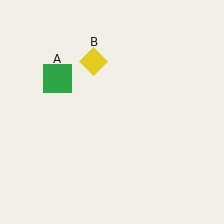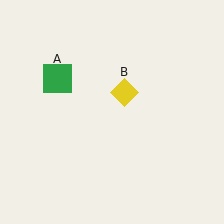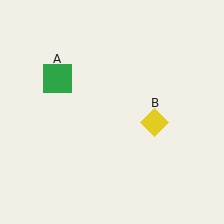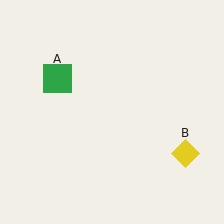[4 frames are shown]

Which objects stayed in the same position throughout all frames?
Green square (object A) remained stationary.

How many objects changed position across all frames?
1 object changed position: yellow diamond (object B).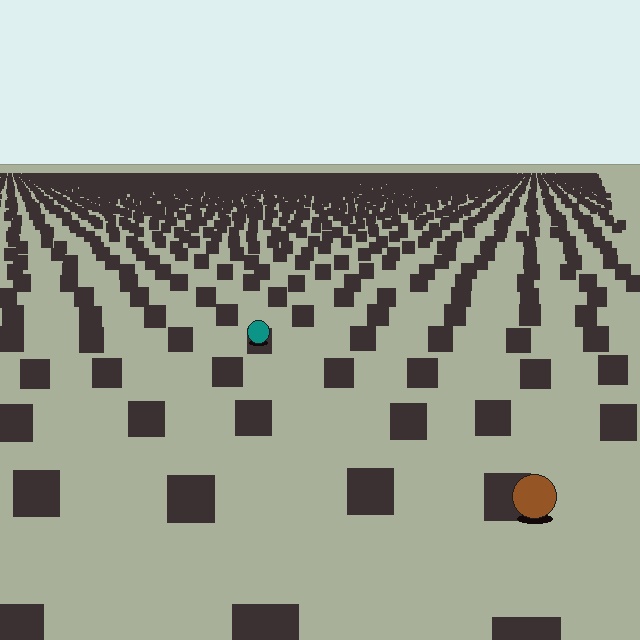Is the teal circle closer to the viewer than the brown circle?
No. The brown circle is closer — you can tell from the texture gradient: the ground texture is coarser near it.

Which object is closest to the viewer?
The brown circle is closest. The texture marks near it are larger and more spread out.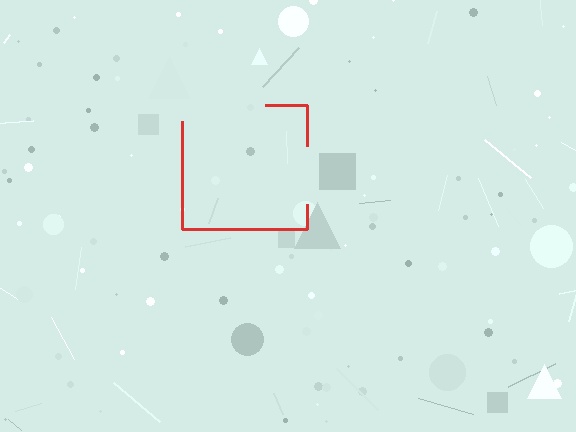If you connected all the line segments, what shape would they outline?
They would outline a square.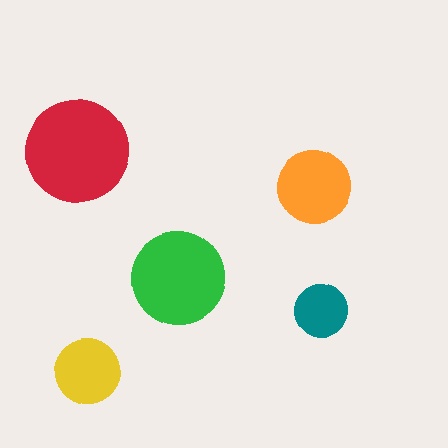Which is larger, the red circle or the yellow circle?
The red one.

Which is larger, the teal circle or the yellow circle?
The yellow one.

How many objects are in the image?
There are 5 objects in the image.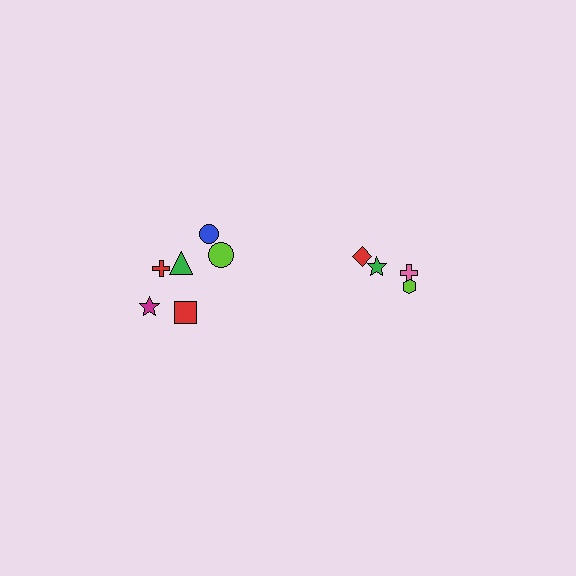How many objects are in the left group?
There are 6 objects.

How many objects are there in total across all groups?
There are 10 objects.